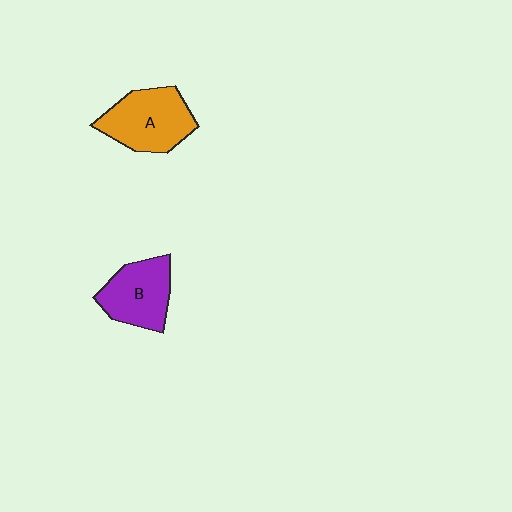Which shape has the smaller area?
Shape B (purple).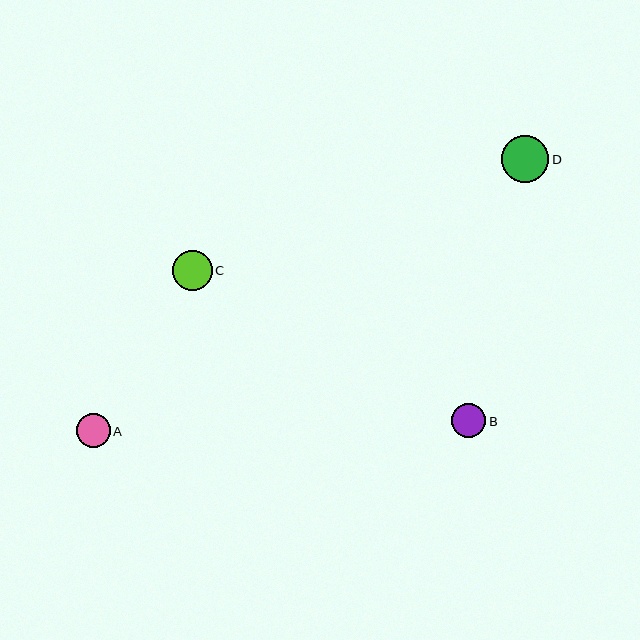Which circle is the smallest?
Circle B is the smallest with a size of approximately 34 pixels.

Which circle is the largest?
Circle D is the largest with a size of approximately 47 pixels.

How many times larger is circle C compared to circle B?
Circle C is approximately 1.2 times the size of circle B.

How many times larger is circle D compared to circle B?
Circle D is approximately 1.4 times the size of circle B.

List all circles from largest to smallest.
From largest to smallest: D, C, A, B.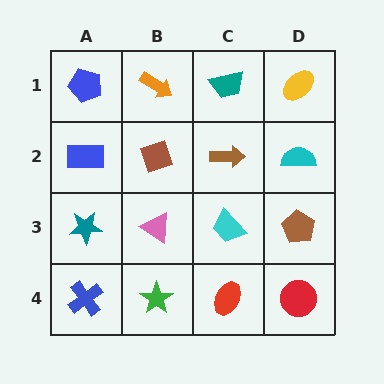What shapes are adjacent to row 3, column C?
A brown arrow (row 2, column C), a red ellipse (row 4, column C), a pink triangle (row 3, column B), a brown pentagon (row 3, column D).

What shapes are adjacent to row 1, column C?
A brown arrow (row 2, column C), an orange arrow (row 1, column B), a yellow ellipse (row 1, column D).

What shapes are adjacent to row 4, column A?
A teal star (row 3, column A), a green star (row 4, column B).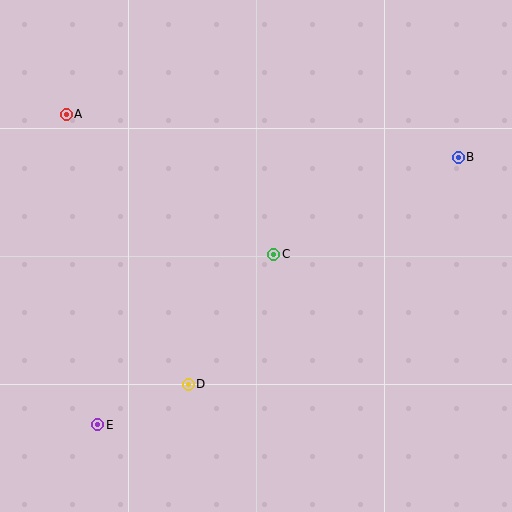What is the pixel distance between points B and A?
The distance between B and A is 394 pixels.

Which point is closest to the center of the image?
Point C at (274, 254) is closest to the center.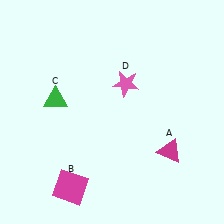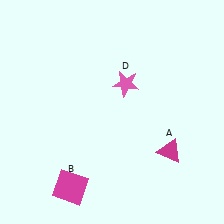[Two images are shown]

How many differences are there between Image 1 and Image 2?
There is 1 difference between the two images.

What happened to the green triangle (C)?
The green triangle (C) was removed in Image 2. It was in the top-left area of Image 1.